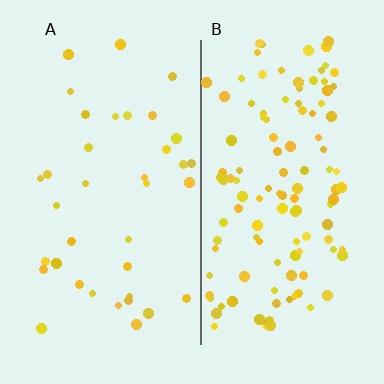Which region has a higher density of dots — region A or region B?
B (the right).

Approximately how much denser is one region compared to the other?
Approximately 3.3× — region B over region A.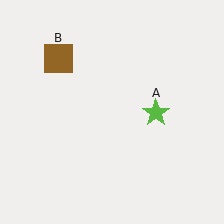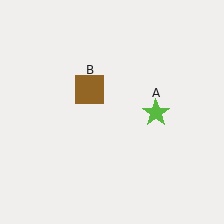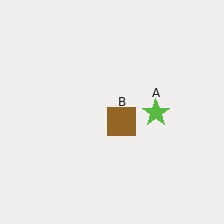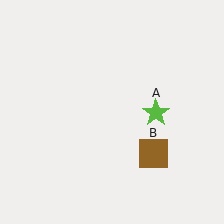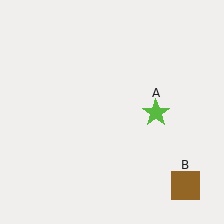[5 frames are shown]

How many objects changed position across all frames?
1 object changed position: brown square (object B).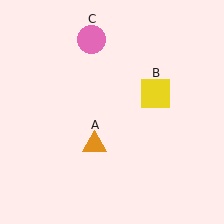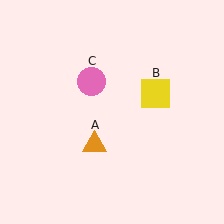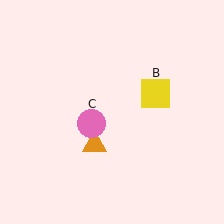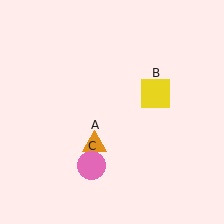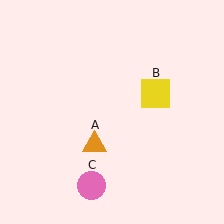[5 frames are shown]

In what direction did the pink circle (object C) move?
The pink circle (object C) moved down.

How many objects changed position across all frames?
1 object changed position: pink circle (object C).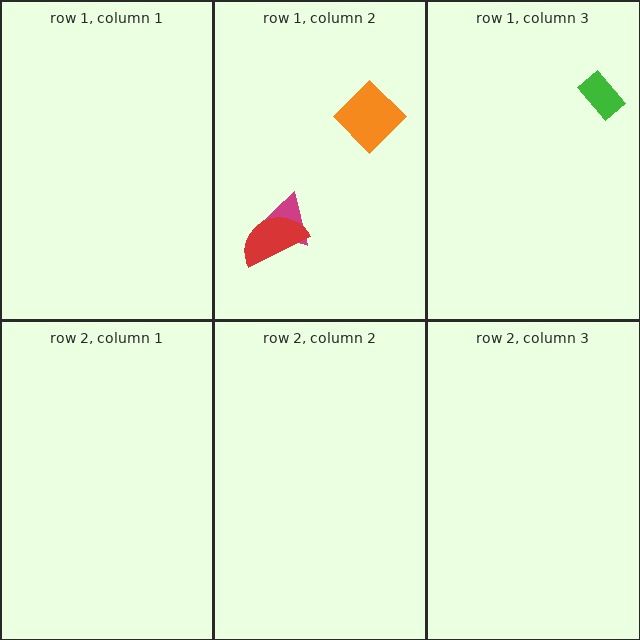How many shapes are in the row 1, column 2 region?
3.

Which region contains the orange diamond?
The row 1, column 2 region.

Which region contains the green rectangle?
The row 1, column 3 region.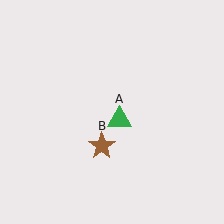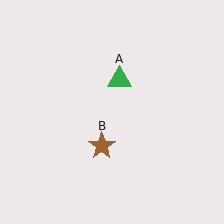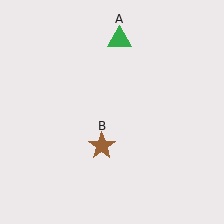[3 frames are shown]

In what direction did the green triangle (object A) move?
The green triangle (object A) moved up.